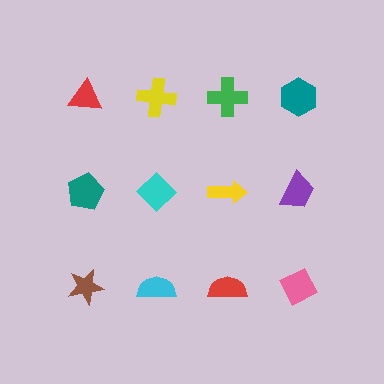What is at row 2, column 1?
A teal pentagon.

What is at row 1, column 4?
A teal hexagon.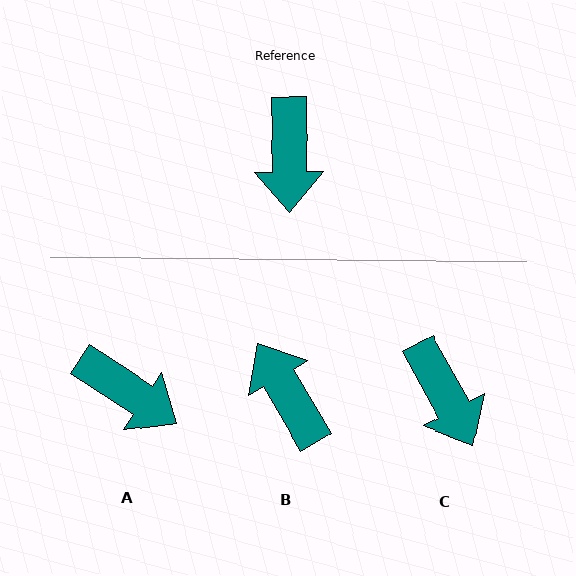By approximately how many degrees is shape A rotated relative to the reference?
Approximately 56 degrees counter-clockwise.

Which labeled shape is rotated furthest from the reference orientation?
B, about 150 degrees away.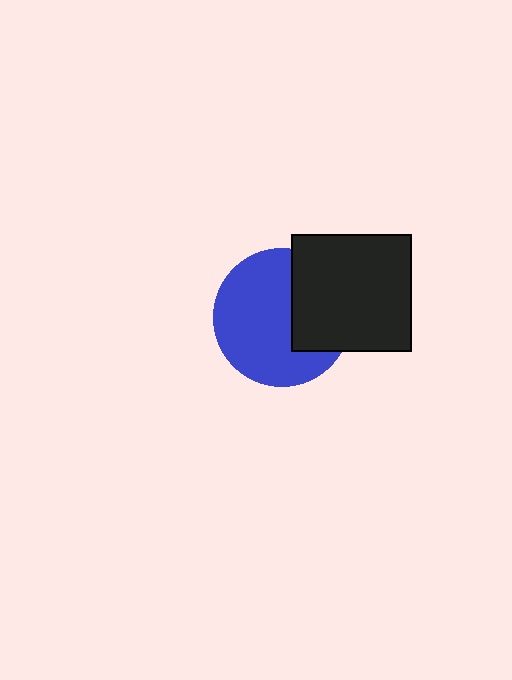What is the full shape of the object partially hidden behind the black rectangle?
The partially hidden object is a blue circle.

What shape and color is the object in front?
The object in front is a black rectangle.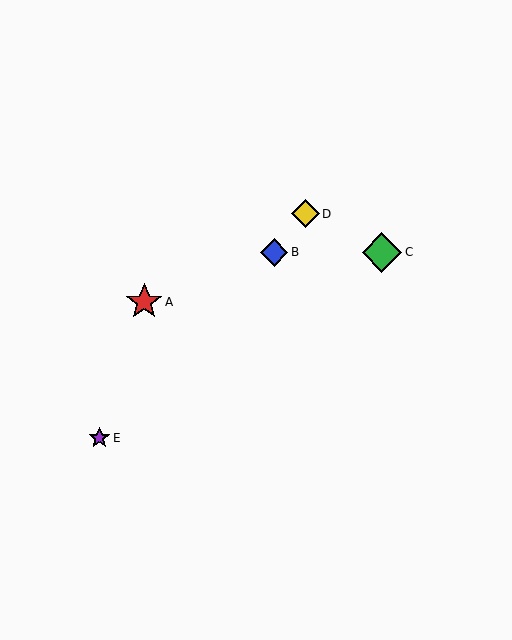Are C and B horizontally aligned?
Yes, both are at y≈252.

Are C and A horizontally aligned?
No, C is at y≈252 and A is at y≈302.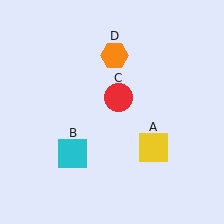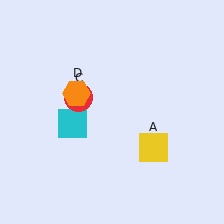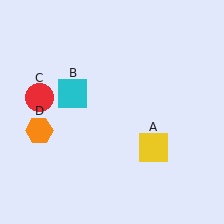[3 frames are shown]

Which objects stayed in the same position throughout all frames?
Yellow square (object A) remained stationary.